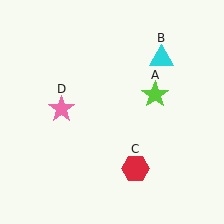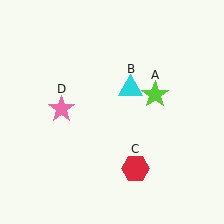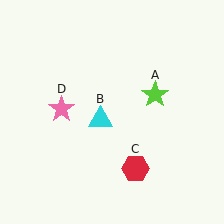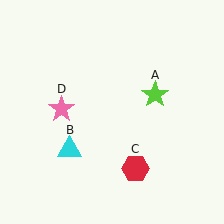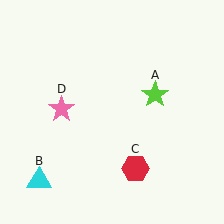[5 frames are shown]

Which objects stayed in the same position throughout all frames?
Lime star (object A) and red hexagon (object C) and pink star (object D) remained stationary.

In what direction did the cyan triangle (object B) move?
The cyan triangle (object B) moved down and to the left.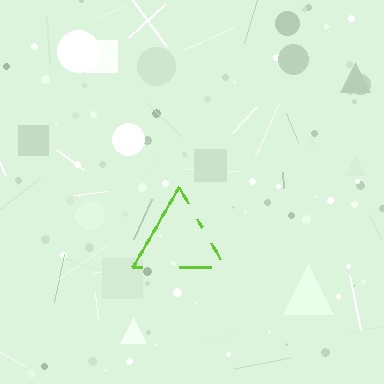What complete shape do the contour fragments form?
The contour fragments form a triangle.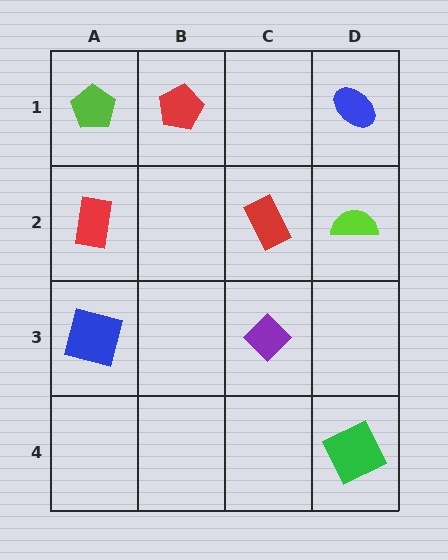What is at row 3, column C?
A purple diamond.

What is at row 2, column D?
A lime semicircle.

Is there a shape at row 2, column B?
No, that cell is empty.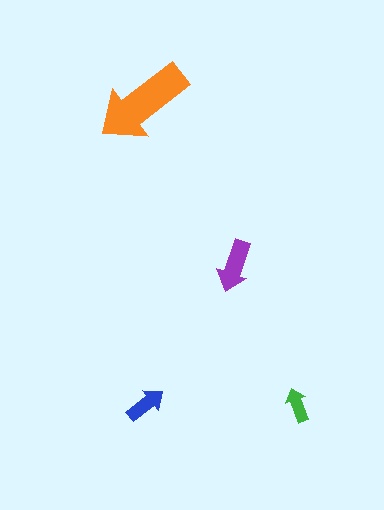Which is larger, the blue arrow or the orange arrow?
The orange one.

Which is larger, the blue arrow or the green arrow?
The blue one.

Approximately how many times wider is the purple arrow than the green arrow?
About 1.5 times wider.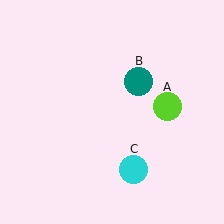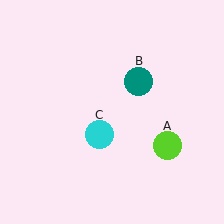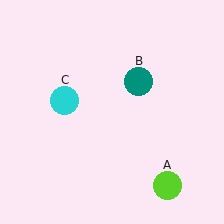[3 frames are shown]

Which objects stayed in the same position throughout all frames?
Teal circle (object B) remained stationary.